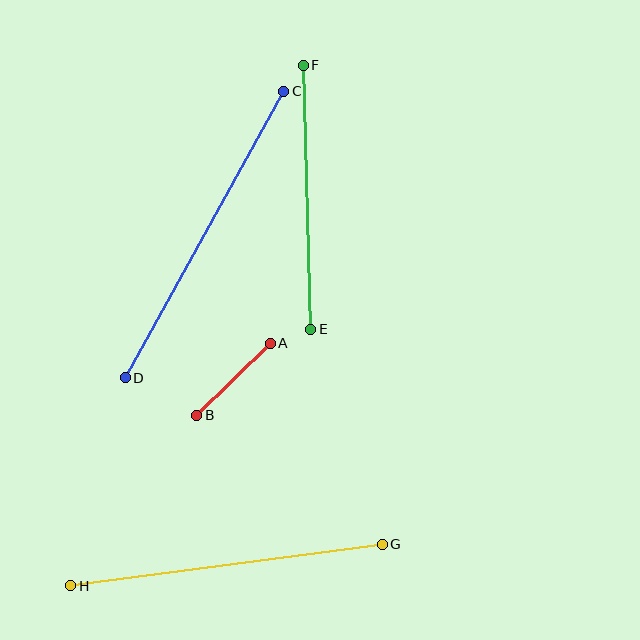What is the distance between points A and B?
The distance is approximately 103 pixels.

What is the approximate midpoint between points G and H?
The midpoint is at approximately (226, 565) pixels.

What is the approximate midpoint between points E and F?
The midpoint is at approximately (307, 197) pixels.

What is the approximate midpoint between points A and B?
The midpoint is at approximately (233, 379) pixels.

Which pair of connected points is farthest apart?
Points C and D are farthest apart.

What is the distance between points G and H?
The distance is approximately 314 pixels.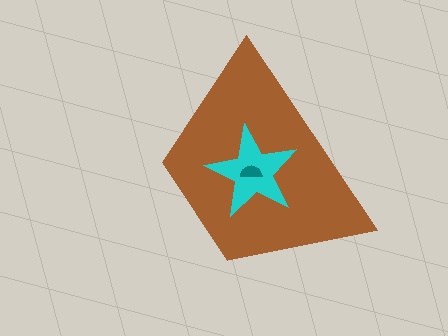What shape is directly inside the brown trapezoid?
The cyan star.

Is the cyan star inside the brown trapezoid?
Yes.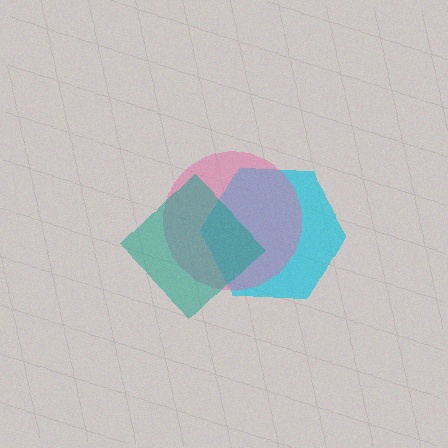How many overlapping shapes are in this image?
There are 3 overlapping shapes in the image.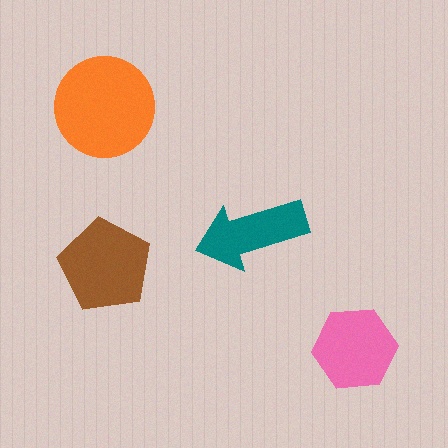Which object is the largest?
The orange circle.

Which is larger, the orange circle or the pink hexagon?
The orange circle.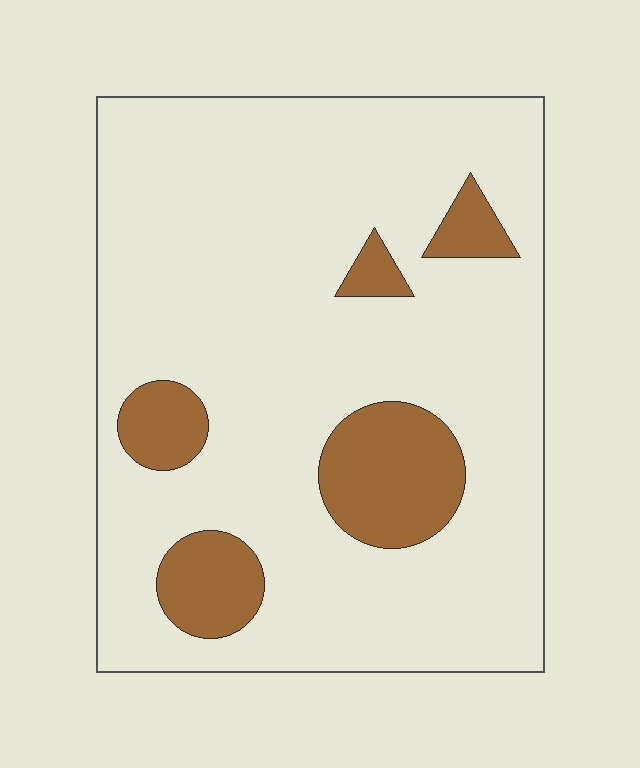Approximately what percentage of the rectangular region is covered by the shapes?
Approximately 15%.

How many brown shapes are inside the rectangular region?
5.